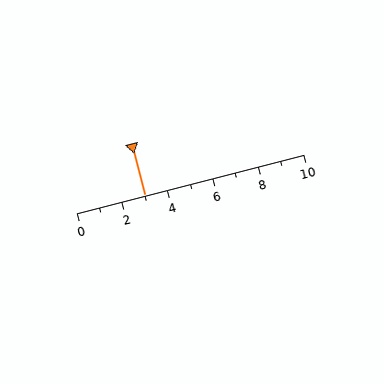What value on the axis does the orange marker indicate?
The marker indicates approximately 3.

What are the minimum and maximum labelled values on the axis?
The axis runs from 0 to 10.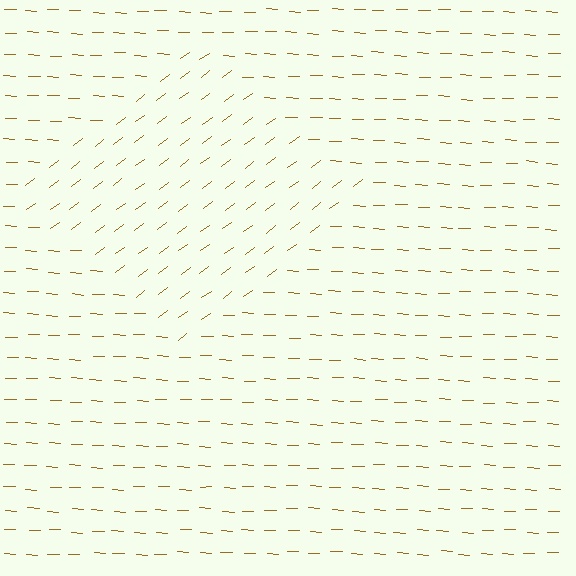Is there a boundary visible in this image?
Yes, there is a texture boundary formed by a change in line orientation.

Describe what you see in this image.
The image is filled with small brown line segments. A diamond region in the image has lines oriented differently from the surrounding lines, creating a visible texture boundary.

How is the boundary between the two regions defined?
The boundary is defined purely by a change in line orientation (approximately 40 degrees difference). All lines are the same color and thickness.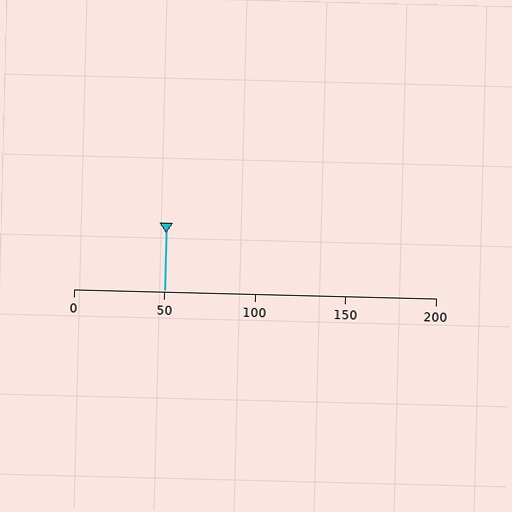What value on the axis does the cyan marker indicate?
The marker indicates approximately 50.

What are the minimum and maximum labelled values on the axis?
The axis runs from 0 to 200.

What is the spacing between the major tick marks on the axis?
The major ticks are spaced 50 apart.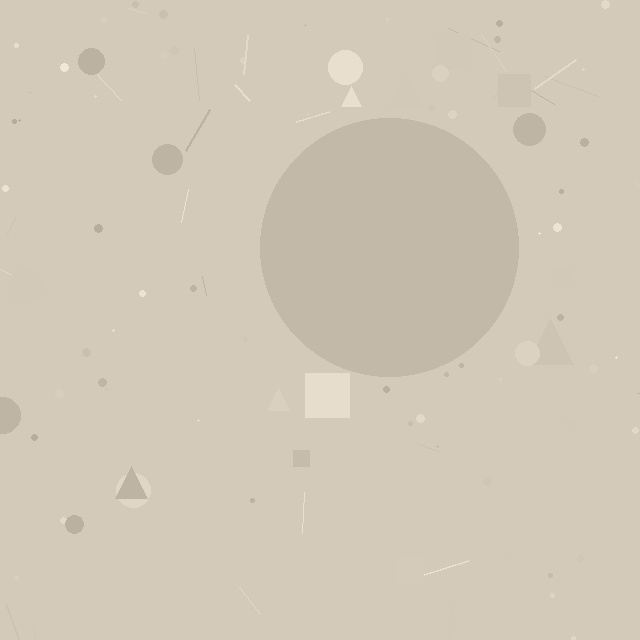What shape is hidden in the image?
A circle is hidden in the image.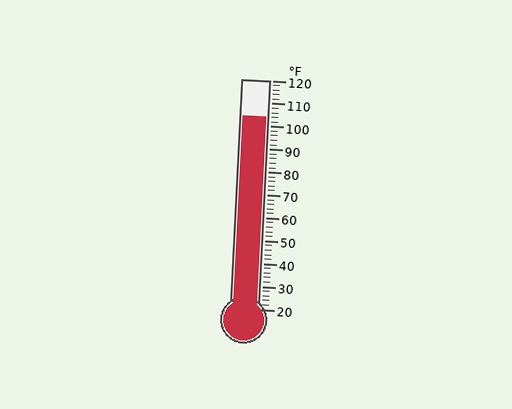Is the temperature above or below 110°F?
The temperature is below 110°F.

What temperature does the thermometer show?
The thermometer shows approximately 104°F.